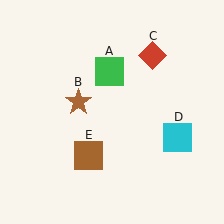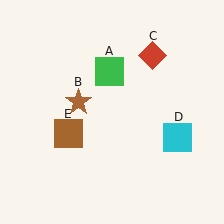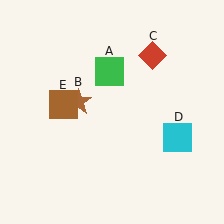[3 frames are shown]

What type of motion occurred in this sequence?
The brown square (object E) rotated clockwise around the center of the scene.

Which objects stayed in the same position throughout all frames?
Green square (object A) and brown star (object B) and red diamond (object C) and cyan square (object D) remained stationary.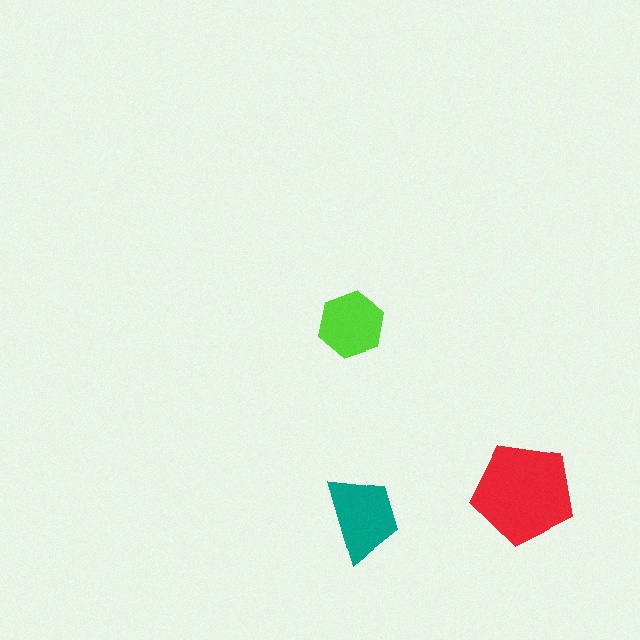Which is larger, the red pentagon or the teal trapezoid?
The red pentagon.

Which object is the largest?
The red pentagon.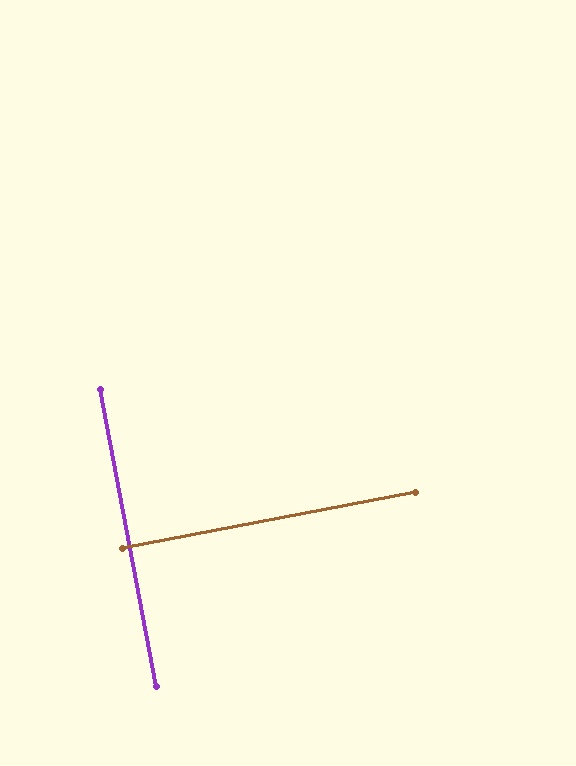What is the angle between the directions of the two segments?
Approximately 90 degrees.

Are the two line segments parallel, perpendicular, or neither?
Perpendicular — they meet at approximately 90°.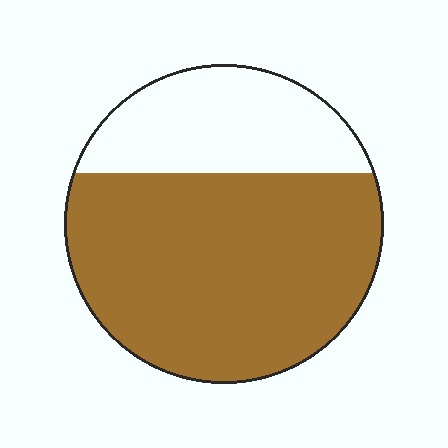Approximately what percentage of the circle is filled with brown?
Approximately 70%.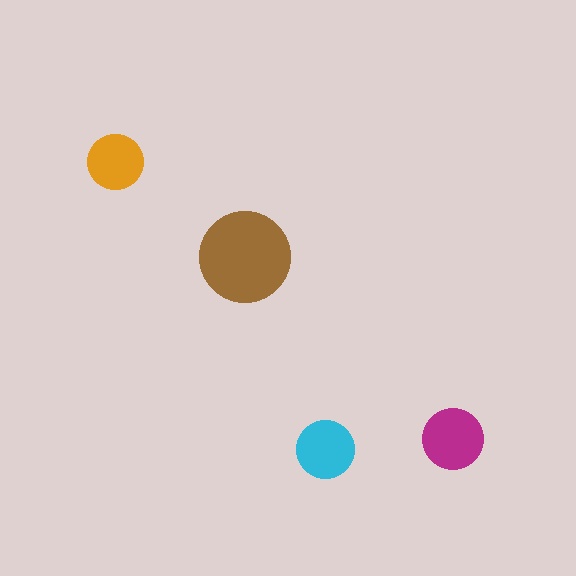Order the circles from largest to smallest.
the brown one, the magenta one, the cyan one, the orange one.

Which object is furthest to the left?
The orange circle is leftmost.